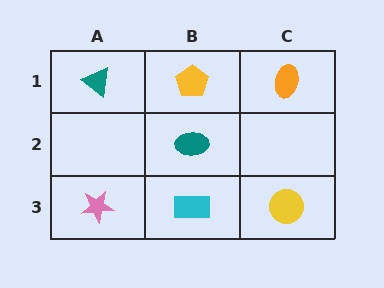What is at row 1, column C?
An orange ellipse.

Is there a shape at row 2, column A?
No, that cell is empty.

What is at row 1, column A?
A teal triangle.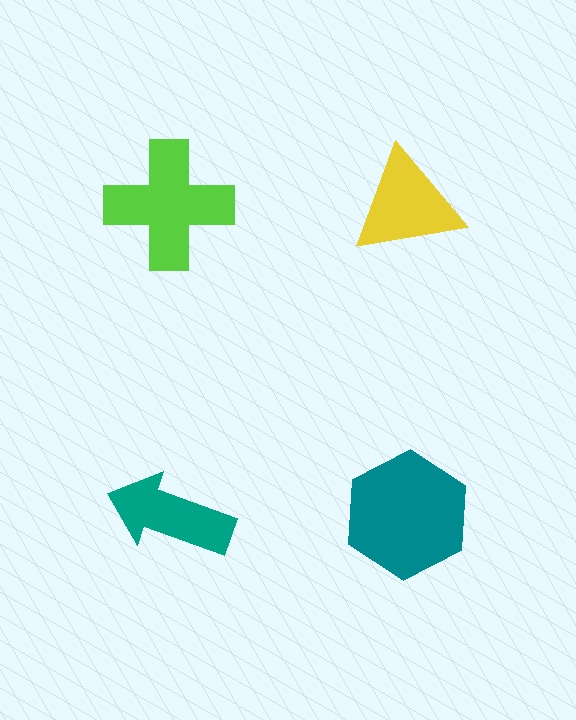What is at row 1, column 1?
A lime cross.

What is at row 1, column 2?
A yellow triangle.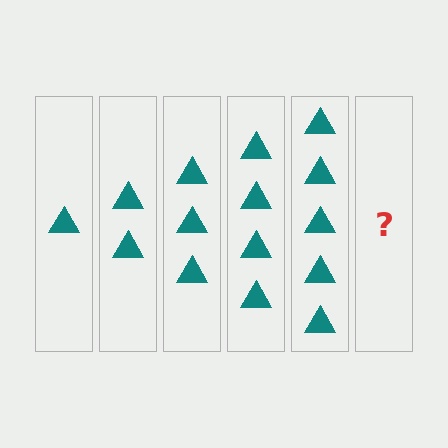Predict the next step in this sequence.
The next step is 6 triangles.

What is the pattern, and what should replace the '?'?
The pattern is that each step adds one more triangle. The '?' should be 6 triangles.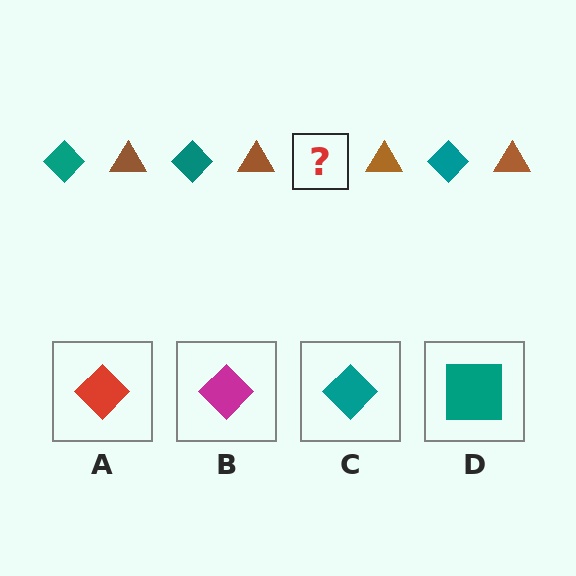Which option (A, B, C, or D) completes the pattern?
C.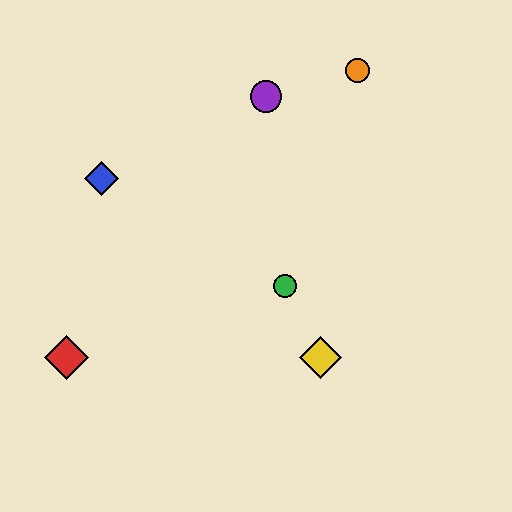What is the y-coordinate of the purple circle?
The purple circle is at y≈96.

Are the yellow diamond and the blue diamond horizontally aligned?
No, the yellow diamond is at y≈358 and the blue diamond is at y≈179.